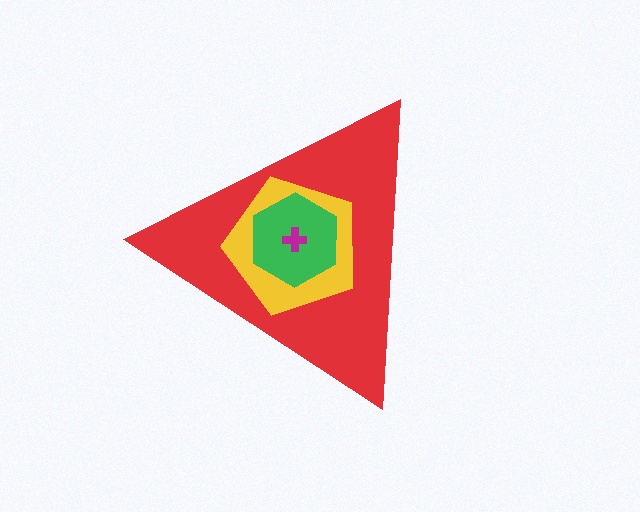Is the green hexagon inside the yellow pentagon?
Yes.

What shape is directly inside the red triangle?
The yellow pentagon.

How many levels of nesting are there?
4.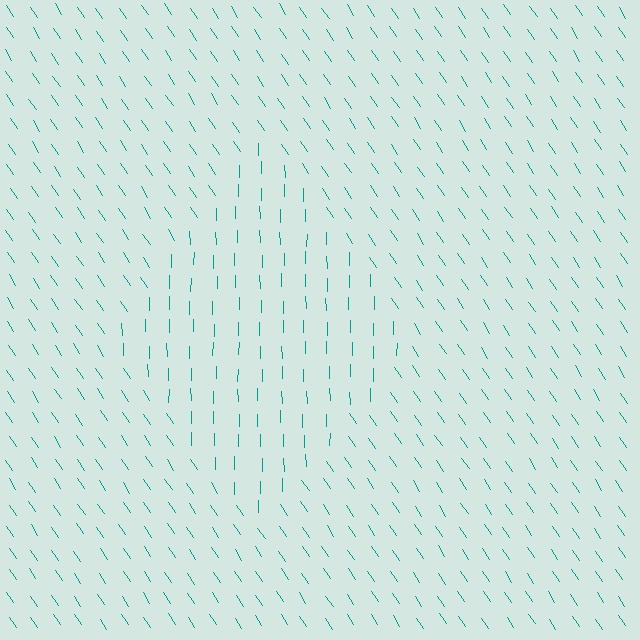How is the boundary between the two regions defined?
The boundary is defined purely by a change in line orientation (approximately 33 degrees difference). All lines are the same color and thickness.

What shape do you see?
I see a diamond.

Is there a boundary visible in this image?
Yes, there is a texture boundary formed by a change in line orientation.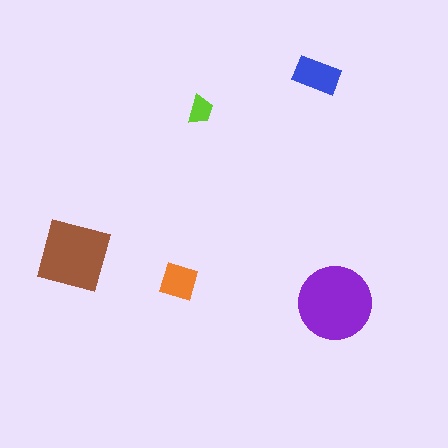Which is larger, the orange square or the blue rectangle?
The blue rectangle.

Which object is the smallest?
The lime trapezoid.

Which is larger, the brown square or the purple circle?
The purple circle.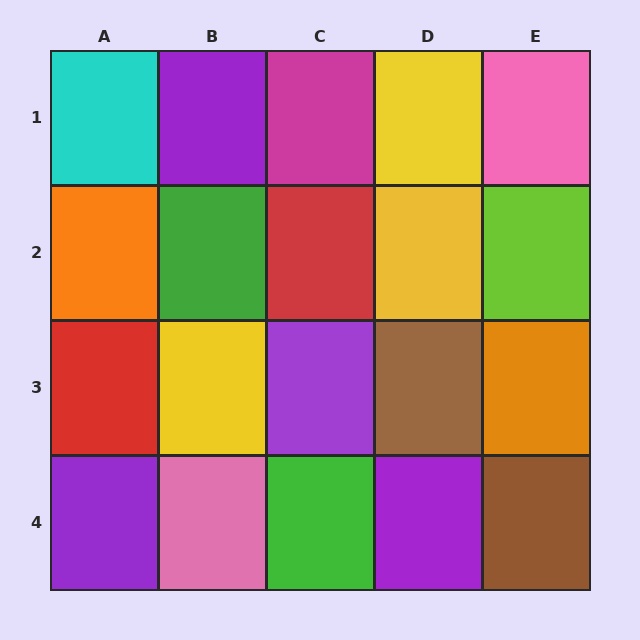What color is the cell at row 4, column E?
Brown.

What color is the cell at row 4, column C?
Green.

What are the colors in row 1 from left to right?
Cyan, purple, magenta, yellow, pink.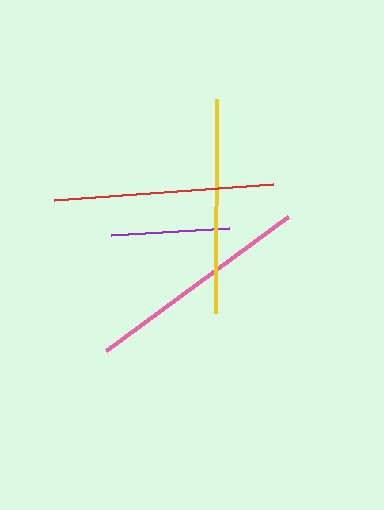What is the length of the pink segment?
The pink segment is approximately 225 pixels long.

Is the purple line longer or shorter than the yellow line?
The yellow line is longer than the purple line.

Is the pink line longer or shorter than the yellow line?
The pink line is longer than the yellow line.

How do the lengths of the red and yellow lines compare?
The red and yellow lines are approximately the same length.